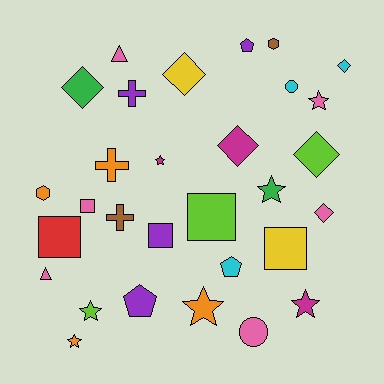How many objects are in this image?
There are 30 objects.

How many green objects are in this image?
There are 2 green objects.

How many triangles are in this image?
There are 2 triangles.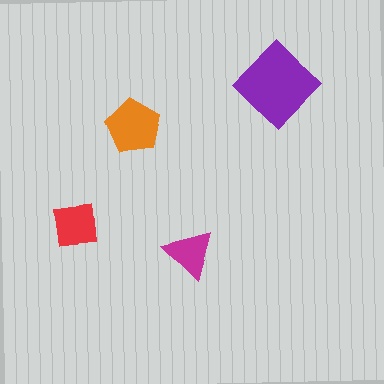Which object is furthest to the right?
The purple diamond is rightmost.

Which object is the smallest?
The magenta triangle.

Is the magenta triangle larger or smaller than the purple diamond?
Smaller.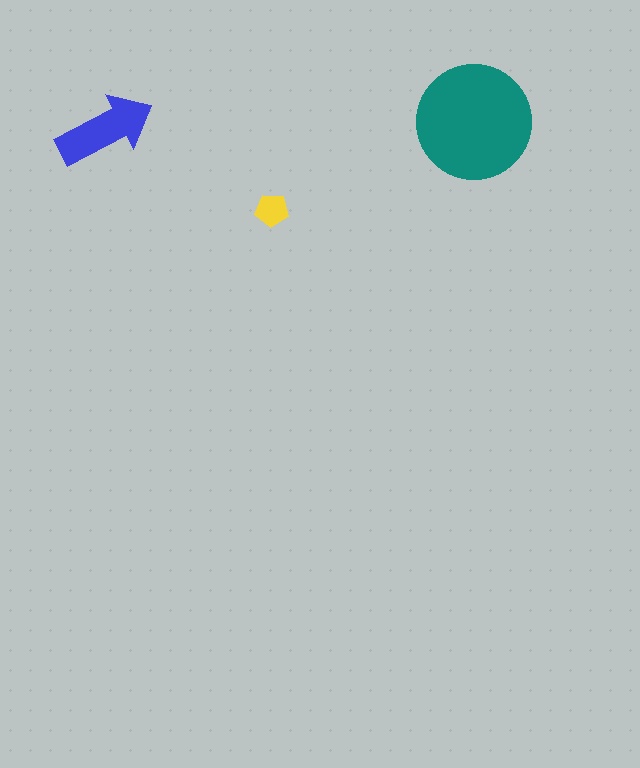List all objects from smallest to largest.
The yellow pentagon, the blue arrow, the teal circle.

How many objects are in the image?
There are 3 objects in the image.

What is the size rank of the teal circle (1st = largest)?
1st.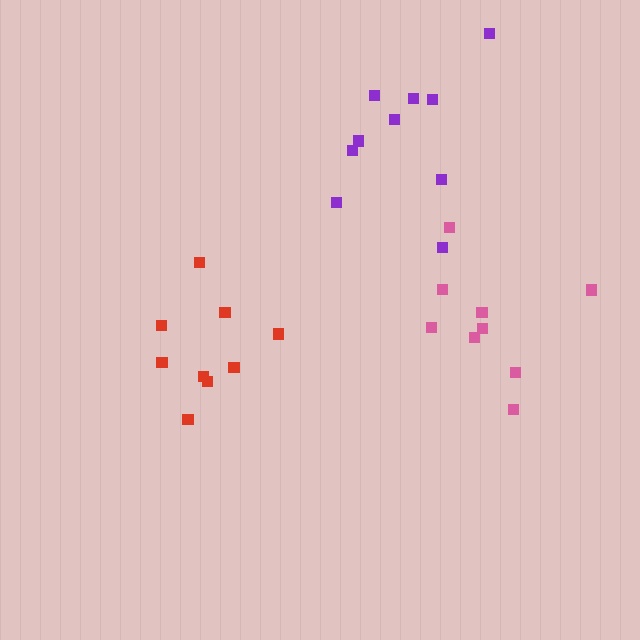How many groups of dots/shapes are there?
There are 3 groups.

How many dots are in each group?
Group 1: 9 dots, Group 2: 10 dots, Group 3: 9 dots (28 total).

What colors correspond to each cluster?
The clusters are colored: pink, purple, red.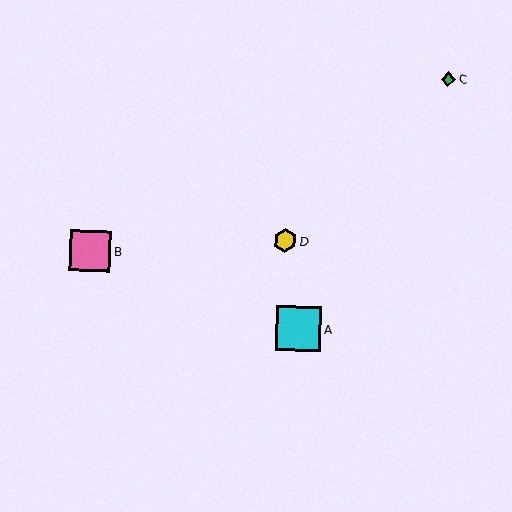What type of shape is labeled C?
Shape C is a green diamond.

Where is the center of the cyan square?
The center of the cyan square is at (298, 329).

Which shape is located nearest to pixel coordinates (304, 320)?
The cyan square (labeled A) at (298, 329) is nearest to that location.